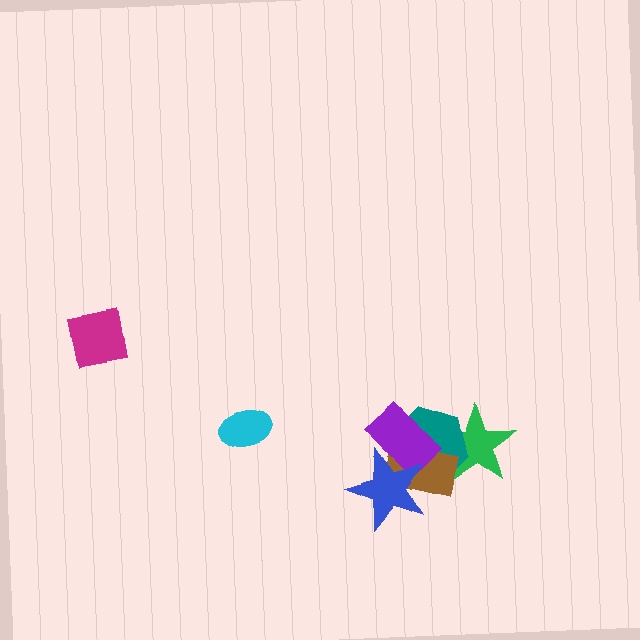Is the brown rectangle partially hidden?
Yes, it is partially covered by another shape.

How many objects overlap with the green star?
2 objects overlap with the green star.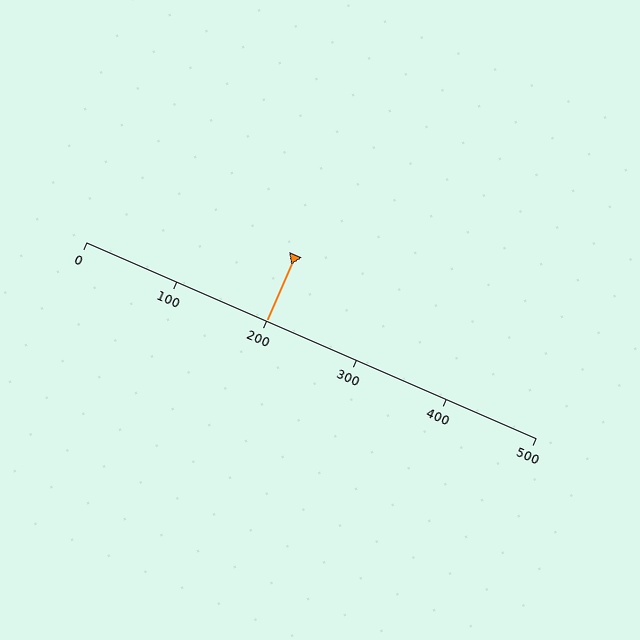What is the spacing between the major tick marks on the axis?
The major ticks are spaced 100 apart.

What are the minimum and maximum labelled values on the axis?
The axis runs from 0 to 500.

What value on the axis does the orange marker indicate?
The marker indicates approximately 200.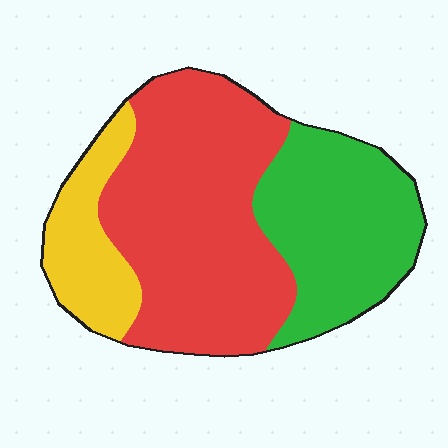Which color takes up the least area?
Yellow, at roughly 15%.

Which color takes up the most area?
Red, at roughly 50%.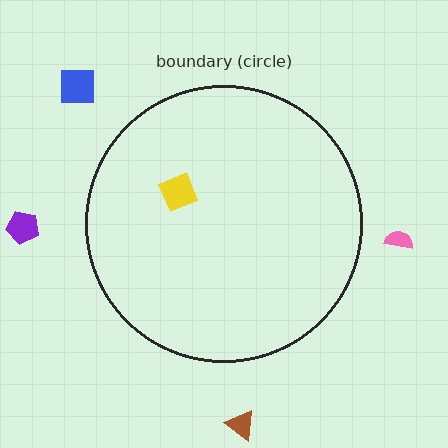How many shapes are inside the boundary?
1 inside, 4 outside.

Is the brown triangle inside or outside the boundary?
Outside.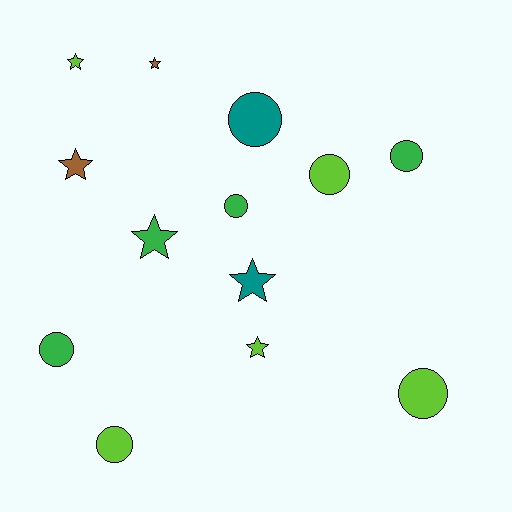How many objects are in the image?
There are 13 objects.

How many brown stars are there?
There are 2 brown stars.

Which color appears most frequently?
Lime, with 5 objects.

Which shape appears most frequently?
Circle, with 7 objects.